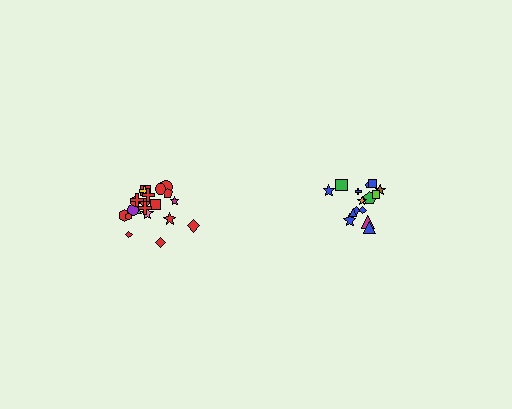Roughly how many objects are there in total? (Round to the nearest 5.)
Roughly 35 objects in total.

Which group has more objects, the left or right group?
The left group.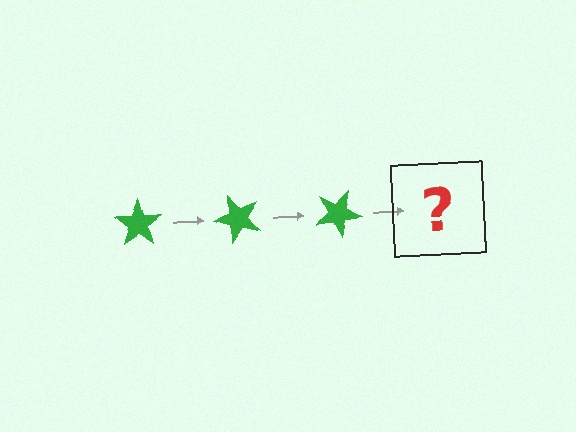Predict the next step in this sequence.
The next step is a green star rotated 150 degrees.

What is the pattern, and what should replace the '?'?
The pattern is that the star rotates 50 degrees each step. The '?' should be a green star rotated 150 degrees.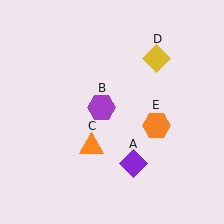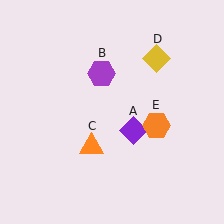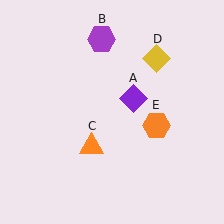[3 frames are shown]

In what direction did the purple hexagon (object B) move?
The purple hexagon (object B) moved up.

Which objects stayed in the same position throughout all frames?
Orange triangle (object C) and yellow diamond (object D) and orange hexagon (object E) remained stationary.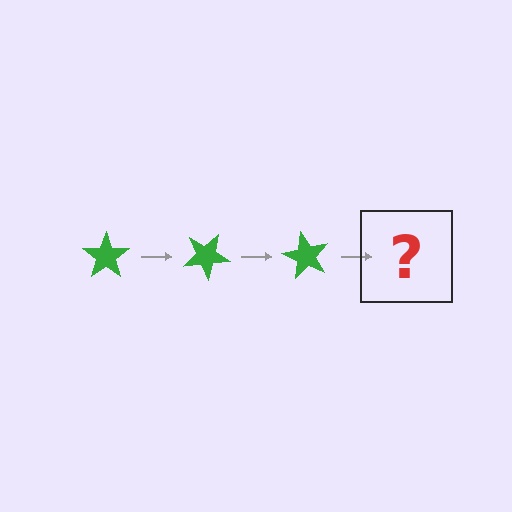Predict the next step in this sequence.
The next step is a green star rotated 90 degrees.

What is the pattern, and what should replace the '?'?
The pattern is that the star rotates 30 degrees each step. The '?' should be a green star rotated 90 degrees.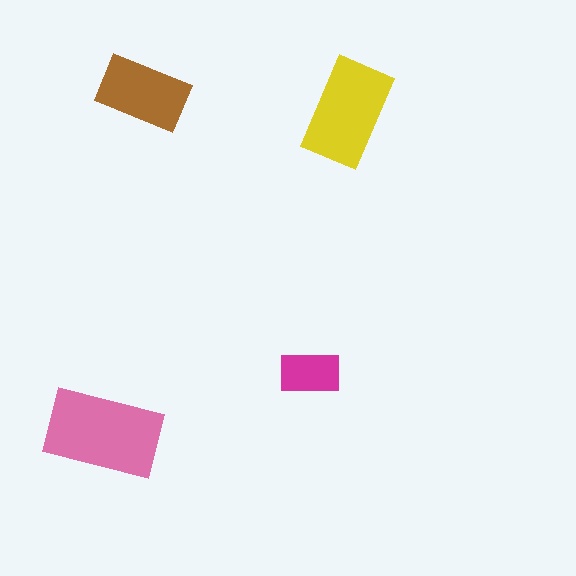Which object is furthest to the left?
The pink rectangle is leftmost.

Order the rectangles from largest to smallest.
the pink one, the yellow one, the brown one, the magenta one.